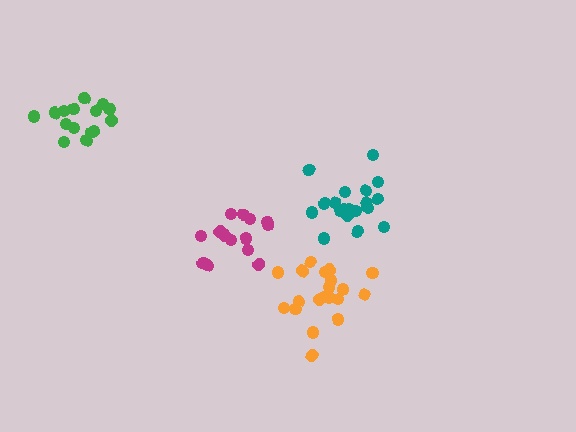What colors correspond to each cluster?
The clusters are colored: teal, green, orange, magenta.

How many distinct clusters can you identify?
There are 4 distinct clusters.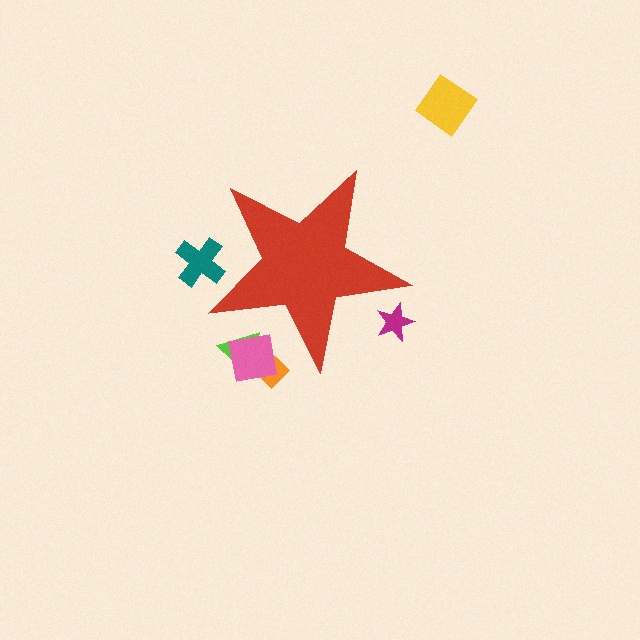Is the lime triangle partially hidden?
Yes, the lime triangle is partially hidden behind the red star.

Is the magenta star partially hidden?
Yes, the magenta star is partially hidden behind the red star.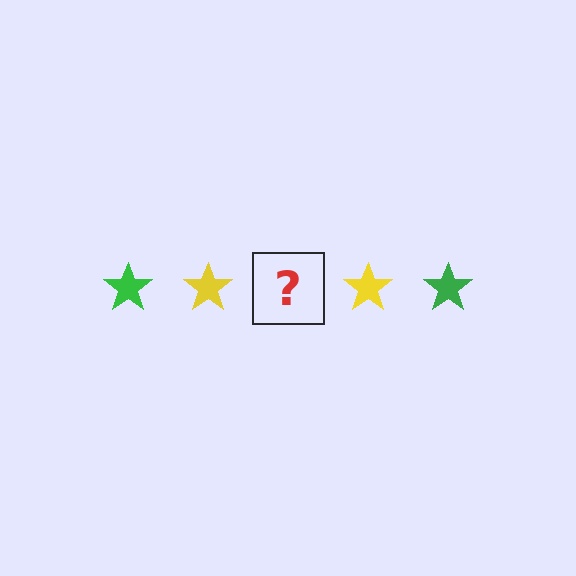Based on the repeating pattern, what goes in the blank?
The blank should be a green star.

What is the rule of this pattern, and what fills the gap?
The rule is that the pattern cycles through green, yellow stars. The gap should be filled with a green star.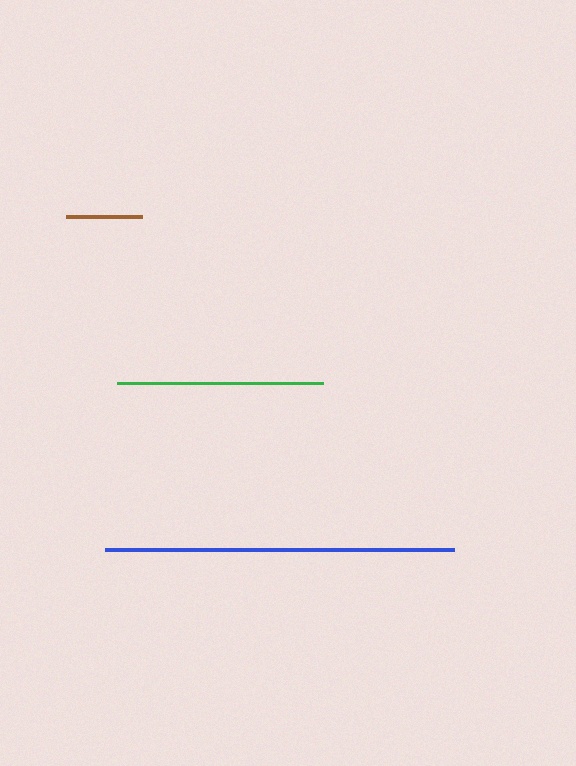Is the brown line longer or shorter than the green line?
The green line is longer than the brown line.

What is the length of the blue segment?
The blue segment is approximately 349 pixels long.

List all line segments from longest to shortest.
From longest to shortest: blue, green, brown.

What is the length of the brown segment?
The brown segment is approximately 76 pixels long.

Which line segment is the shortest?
The brown line is the shortest at approximately 76 pixels.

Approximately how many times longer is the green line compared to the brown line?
The green line is approximately 2.7 times the length of the brown line.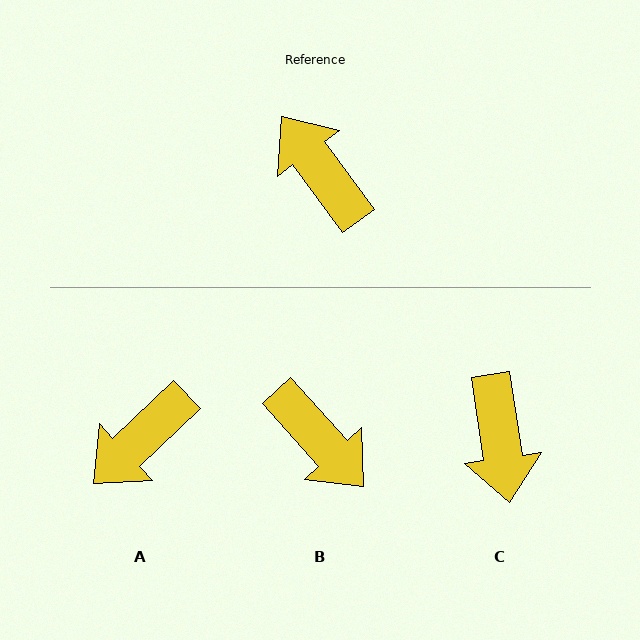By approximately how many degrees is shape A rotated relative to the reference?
Approximately 97 degrees counter-clockwise.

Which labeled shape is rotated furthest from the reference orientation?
B, about 174 degrees away.